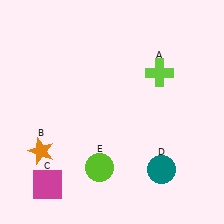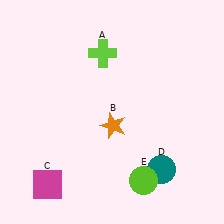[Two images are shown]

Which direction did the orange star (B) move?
The orange star (B) moved right.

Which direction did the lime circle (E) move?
The lime circle (E) moved right.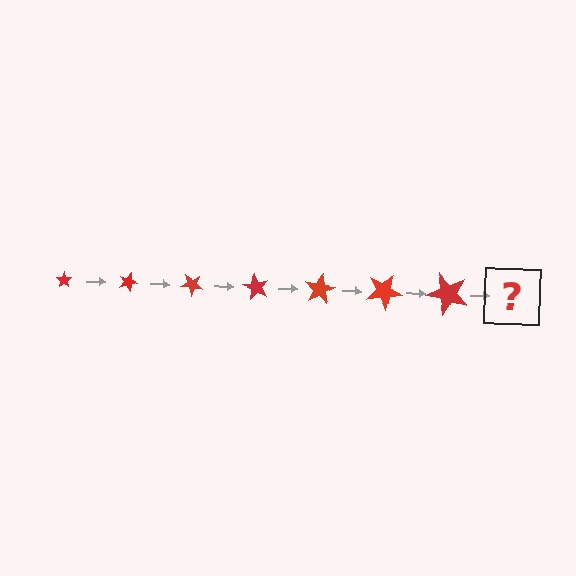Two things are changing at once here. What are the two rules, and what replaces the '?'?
The two rules are that the star grows larger each step and it rotates 20 degrees each step. The '?' should be a star, larger than the previous one and rotated 140 degrees from the start.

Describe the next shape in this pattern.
It should be a star, larger than the previous one and rotated 140 degrees from the start.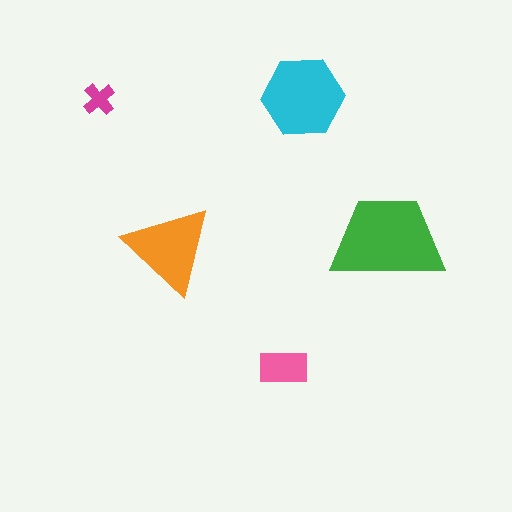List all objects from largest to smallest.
The green trapezoid, the cyan hexagon, the orange triangle, the pink rectangle, the magenta cross.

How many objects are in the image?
There are 5 objects in the image.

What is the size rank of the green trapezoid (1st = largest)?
1st.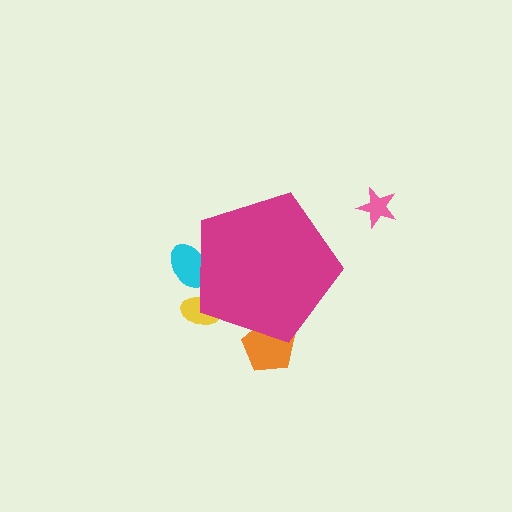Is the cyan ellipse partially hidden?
Yes, the cyan ellipse is partially hidden behind the magenta pentagon.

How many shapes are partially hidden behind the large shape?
3 shapes are partially hidden.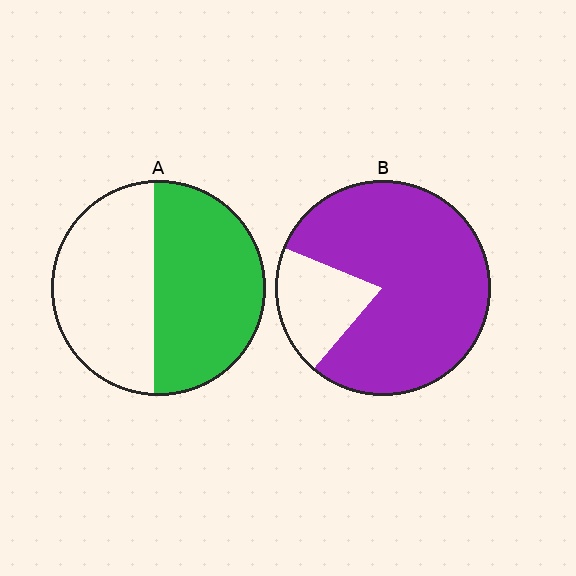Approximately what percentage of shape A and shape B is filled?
A is approximately 55% and B is approximately 80%.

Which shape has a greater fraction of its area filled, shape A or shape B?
Shape B.